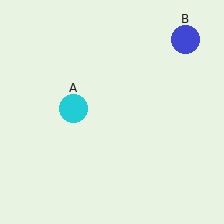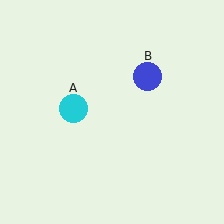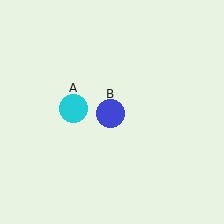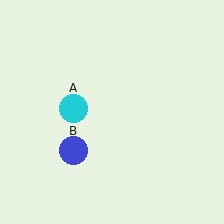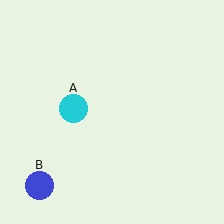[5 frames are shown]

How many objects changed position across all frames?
1 object changed position: blue circle (object B).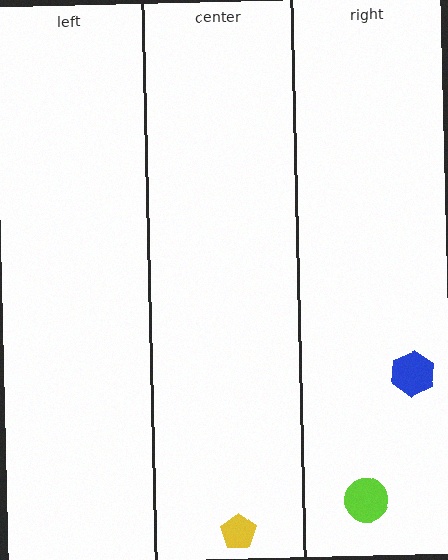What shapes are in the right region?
The blue hexagon, the lime circle.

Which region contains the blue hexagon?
The right region.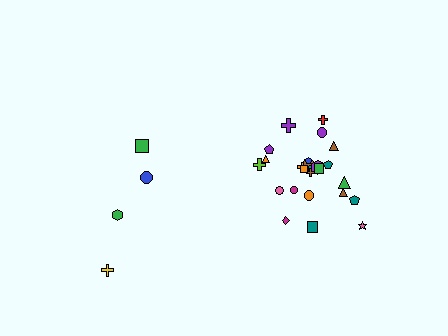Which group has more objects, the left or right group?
The right group.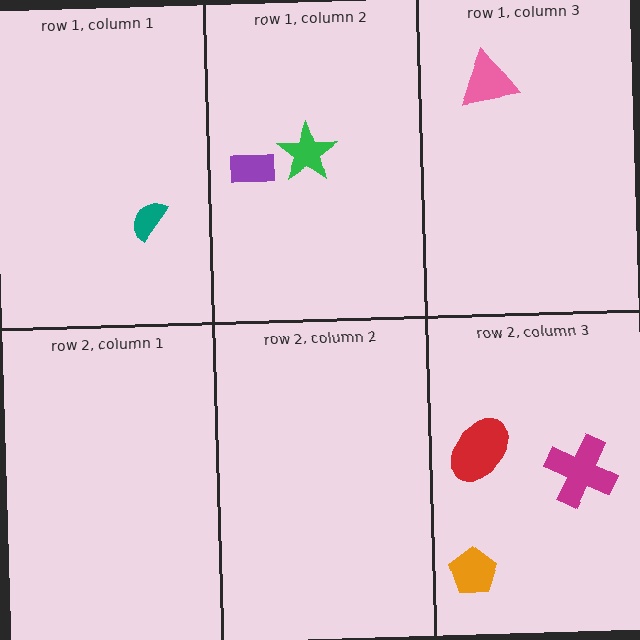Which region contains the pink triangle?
The row 1, column 3 region.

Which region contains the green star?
The row 1, column 2 region.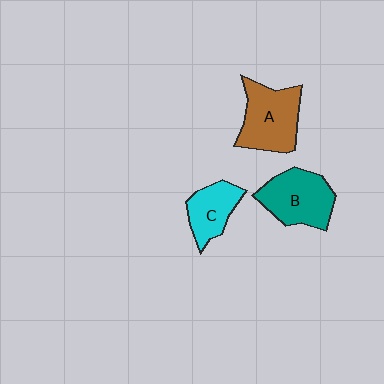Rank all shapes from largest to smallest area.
From largest to smallest: A (brown), B (teal), C (cyan).